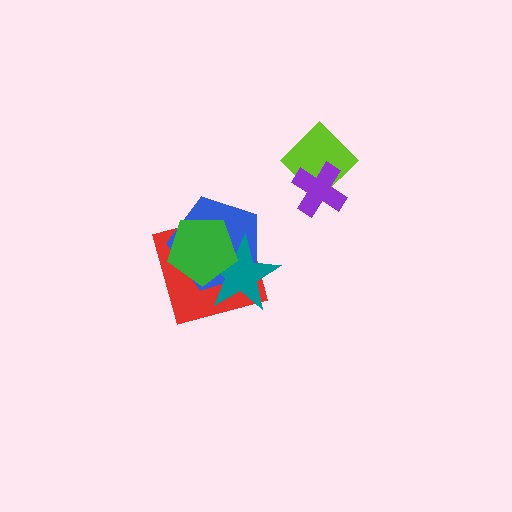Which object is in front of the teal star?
The green pentagon is in front of the teal star.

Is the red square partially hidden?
Yes, it is partially covered by another shape.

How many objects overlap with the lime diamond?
1 object overlaps with the lime diamond.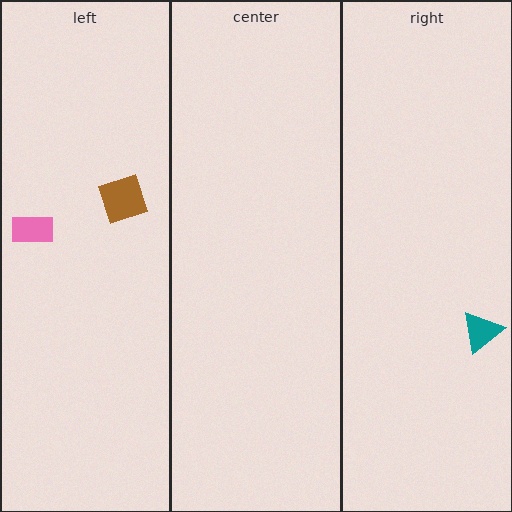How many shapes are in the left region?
2.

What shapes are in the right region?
The teal triangle.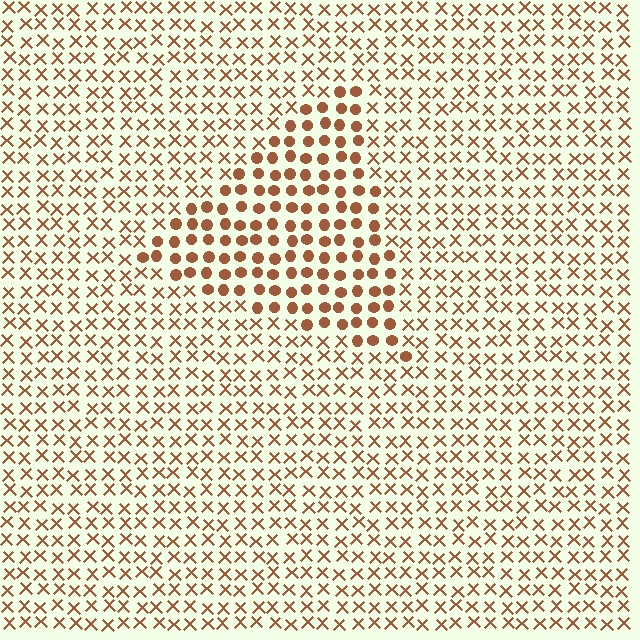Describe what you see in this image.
The image is filled with small brown elements arranged in a uniform grid. A triangle-shaped region contains circles, while the surrounding area contains X marks. The boundary is defined purely by the change in element shape.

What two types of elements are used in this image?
The image uses circles inside the triangle region and X marks outside it.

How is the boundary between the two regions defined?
The boundary is defined by a change in element shape: circles inside vs. X marks outside. All elements share the same color and spacing.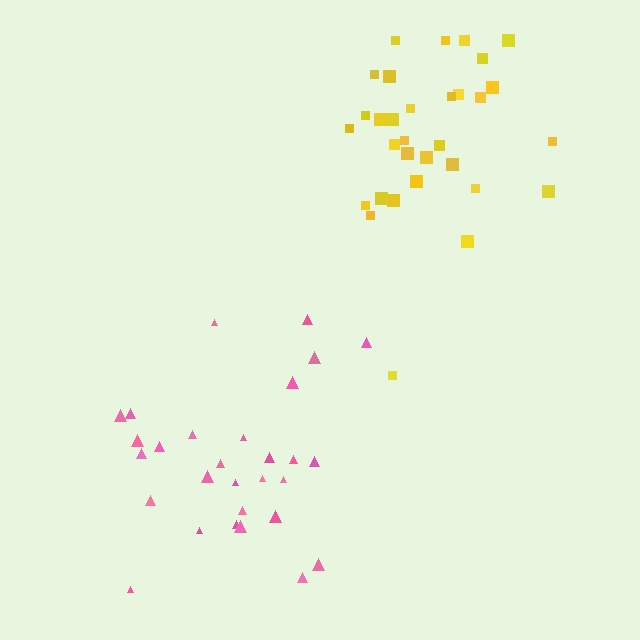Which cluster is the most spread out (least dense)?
Yellow.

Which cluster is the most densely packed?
Pink.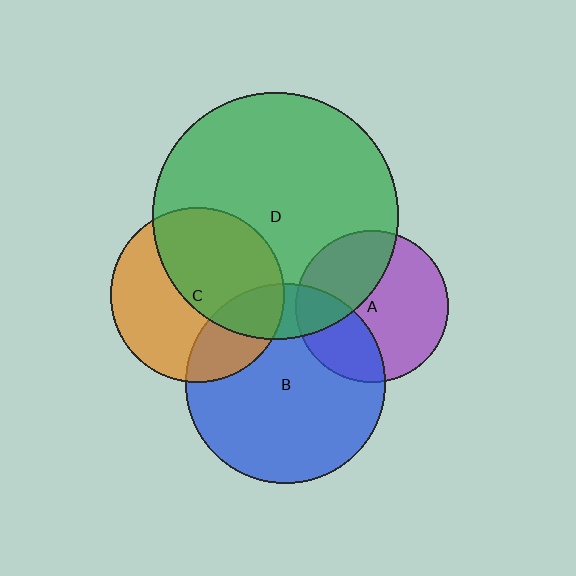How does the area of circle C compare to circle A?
Approximately 1.3 times.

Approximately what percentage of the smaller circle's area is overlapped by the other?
Approximately 25%.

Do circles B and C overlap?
Yes.